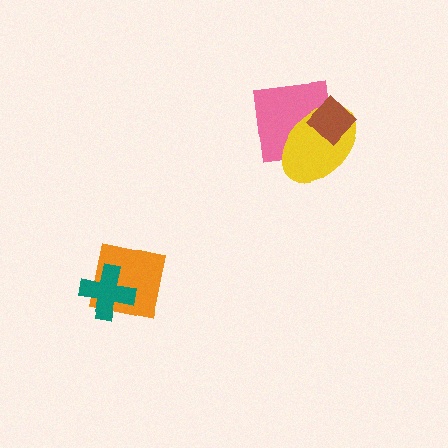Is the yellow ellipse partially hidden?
Yes, it is partially covered by another shape.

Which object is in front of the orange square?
The teal cross is in front of the orange square.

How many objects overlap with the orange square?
1 object overlaps with the orange square.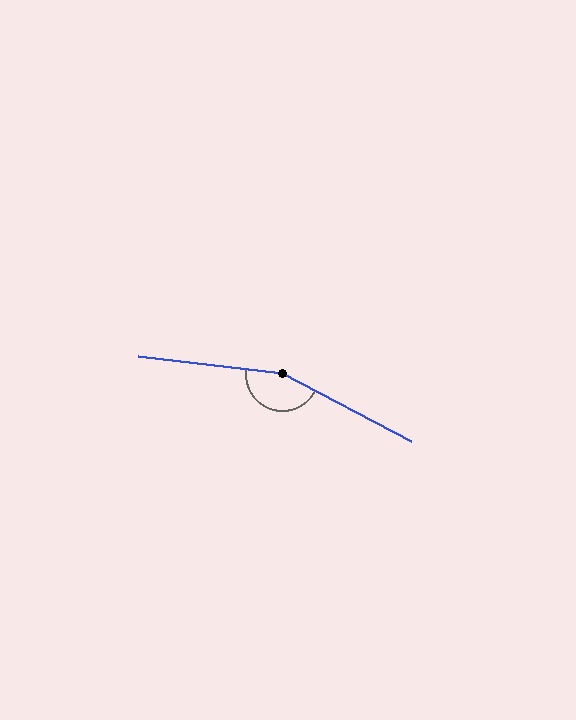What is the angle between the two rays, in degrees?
Approximately 159 degrees.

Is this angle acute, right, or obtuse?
It is obtuse.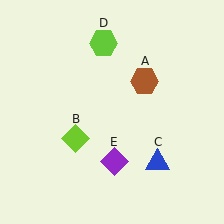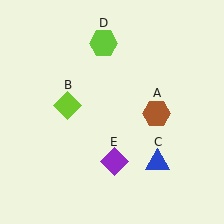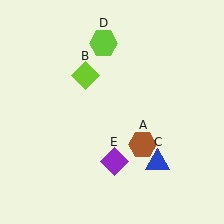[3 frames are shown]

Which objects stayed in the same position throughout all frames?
Blue triangle (object C) and lime hexagon (object D) and purple diamond (object E) remained stationary.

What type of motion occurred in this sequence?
The brown hexagon (object A), lime diamond (object B) rotated clockwise around the center of the scene.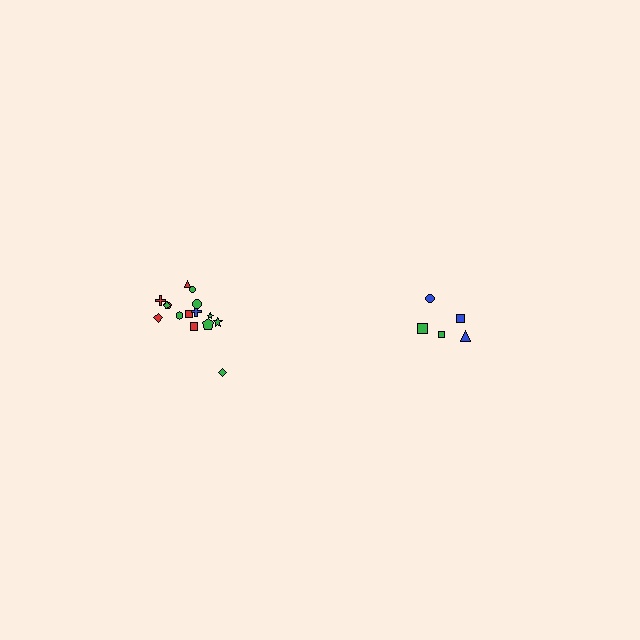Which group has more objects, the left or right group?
The left group.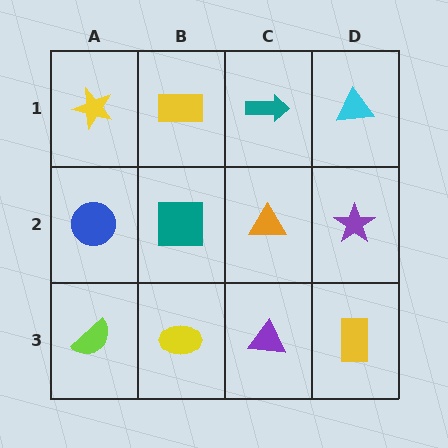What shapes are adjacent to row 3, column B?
A teal square (row 2, column B), a lime semicircle (row 3, column A), a purple triangle (row 3, column C).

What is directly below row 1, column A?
A blue circle.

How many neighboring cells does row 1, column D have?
2.